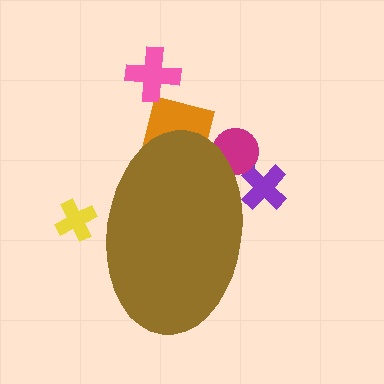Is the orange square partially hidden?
Yes, the orange square is partially hidden behind the brown ellipse.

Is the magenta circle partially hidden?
Yes, the magenta circle is partially hidden behind the brown ellipse.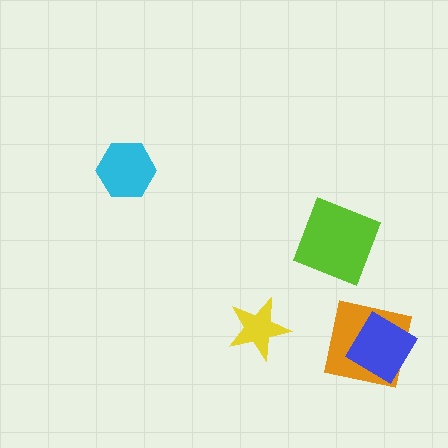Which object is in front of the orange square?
The blue diamond is in front of the orange square.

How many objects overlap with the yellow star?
0 objects overlap with the yellow star.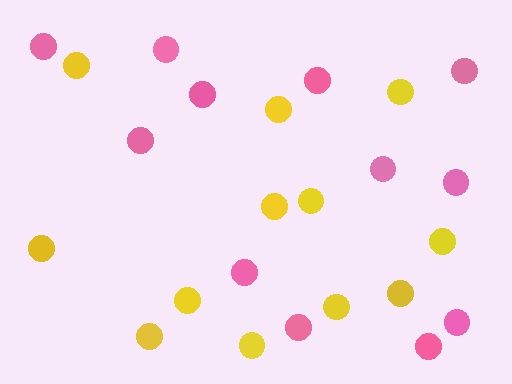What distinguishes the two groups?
There are 2 groups: one group of pink circles (12) and one group of yellow circles (12).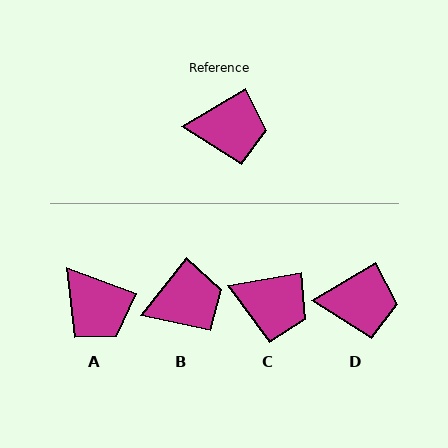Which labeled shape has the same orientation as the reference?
D.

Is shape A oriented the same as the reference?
No, it is off by about 51 degrees.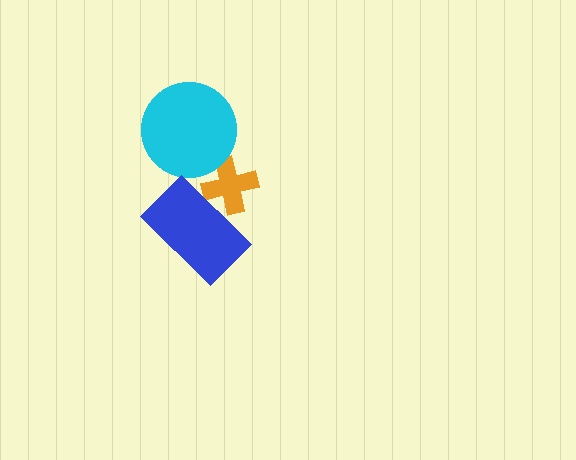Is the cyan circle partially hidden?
No, no other shape covers it.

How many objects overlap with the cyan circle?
0 objects overlap with the cyan circle.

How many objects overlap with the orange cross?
1 object overlaps with the orange cross.